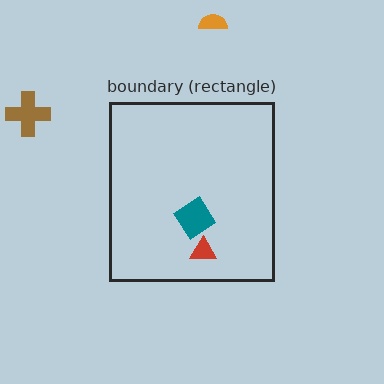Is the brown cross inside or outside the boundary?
Outside.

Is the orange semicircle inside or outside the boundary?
Outside.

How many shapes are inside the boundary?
2 inside, 2 outside.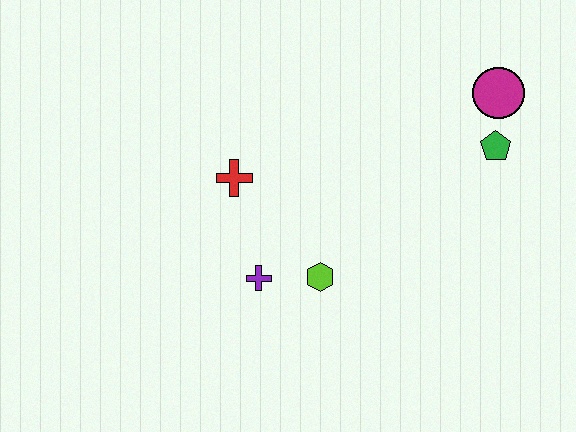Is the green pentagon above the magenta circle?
No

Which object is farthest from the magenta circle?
The purple cross is farthest from the magenta circle.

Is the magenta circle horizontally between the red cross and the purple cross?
No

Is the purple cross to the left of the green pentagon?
Yes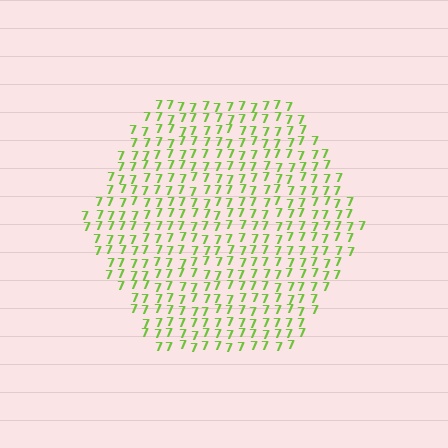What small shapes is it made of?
It is made of small digit 7's.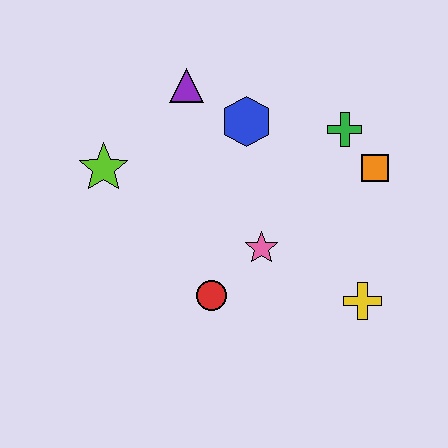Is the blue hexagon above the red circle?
Yes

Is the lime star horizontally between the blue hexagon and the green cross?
No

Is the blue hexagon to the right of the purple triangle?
Yes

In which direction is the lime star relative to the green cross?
The lime star is to the left of the green cross.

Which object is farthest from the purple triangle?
The yellow cross is farthest from the purple triangle.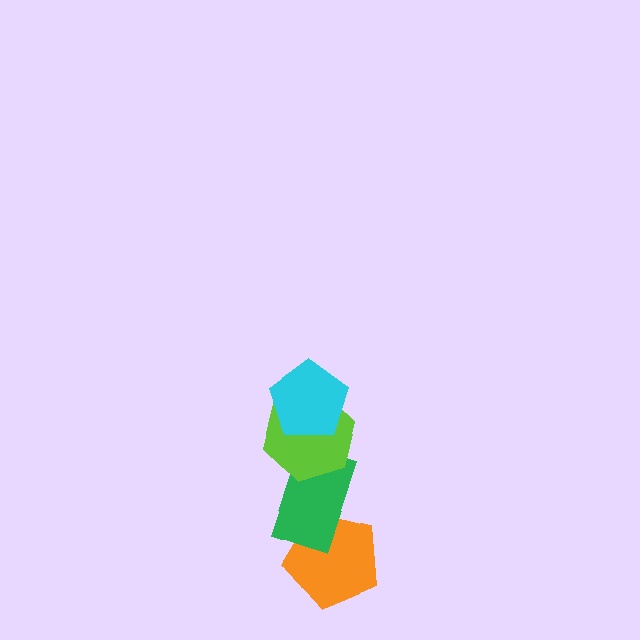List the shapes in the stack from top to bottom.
From top to bottom: the cyan pentagon, the lime hexagon, the green rectangle, the orange pentagon.